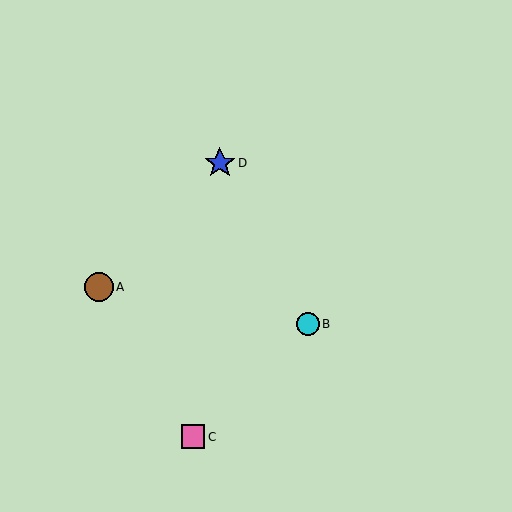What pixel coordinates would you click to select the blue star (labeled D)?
Click at (220, 163) to select the blue star D.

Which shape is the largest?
The blue star (labeled D) is the largest.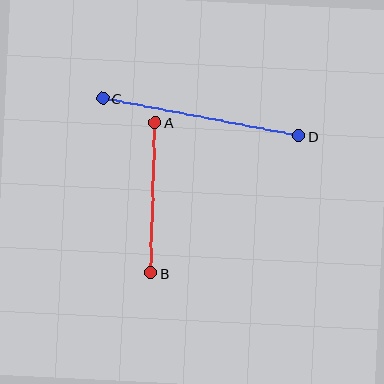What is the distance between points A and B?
The distance is approximately 151 pixels.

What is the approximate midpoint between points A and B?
The midpoint is at approximately (153, 198) pixels.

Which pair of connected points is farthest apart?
Points C and D are farthest apart.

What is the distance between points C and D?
The distance is approximately 199 pixels.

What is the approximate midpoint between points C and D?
The midpoint is at approximately (201, 117) pixels.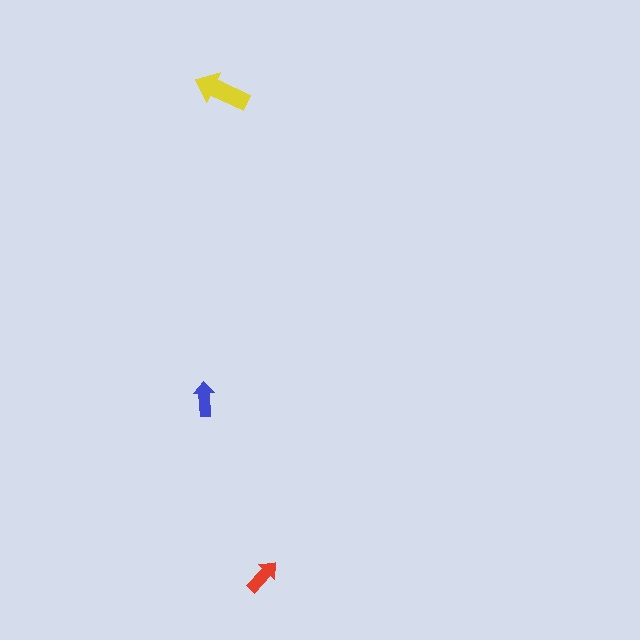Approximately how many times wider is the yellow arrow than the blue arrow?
About 1.5 times wider.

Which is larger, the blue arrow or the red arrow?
The red one.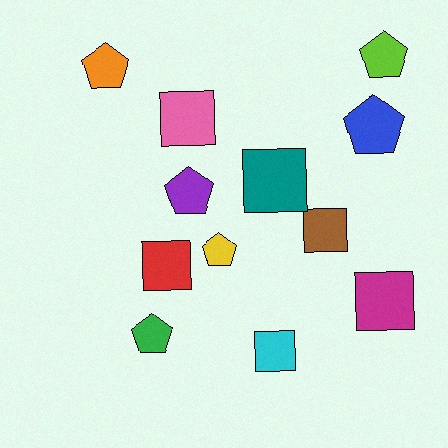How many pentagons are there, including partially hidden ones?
There are 6 pentagons.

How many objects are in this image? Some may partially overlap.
There are 12 objects.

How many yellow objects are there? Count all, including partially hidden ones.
There is 1 yellow object.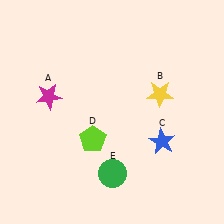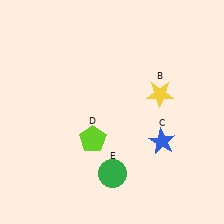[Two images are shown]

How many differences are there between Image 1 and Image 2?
There is 1 difference between the two images.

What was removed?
The magenta star (A) was removed in Image 2.